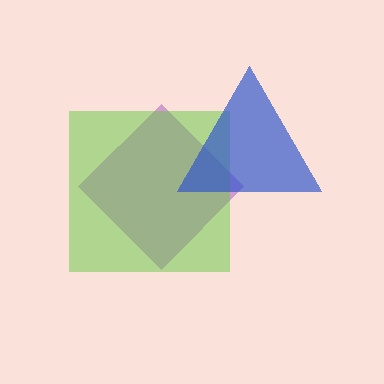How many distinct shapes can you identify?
There are 3 distinct shapes: a purple diamond, a lime square, a blue triangle.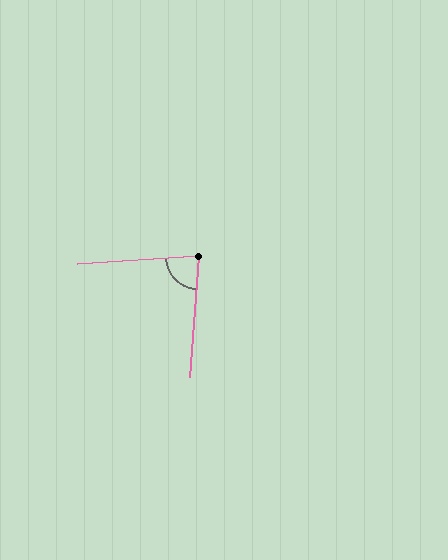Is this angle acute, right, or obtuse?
It is acute.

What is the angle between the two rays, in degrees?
Approximately 82 degrees.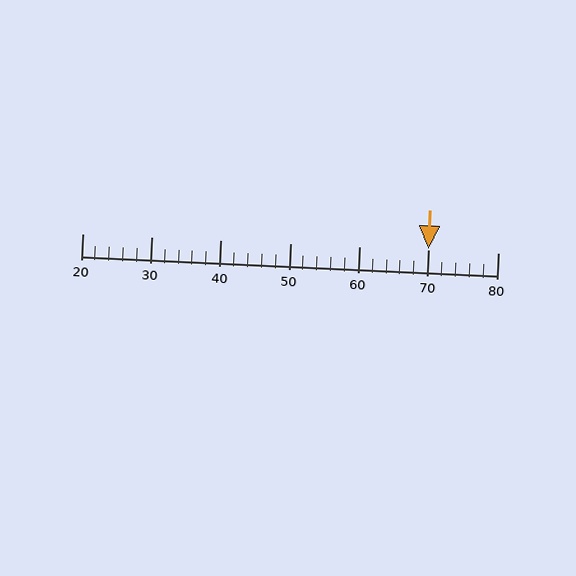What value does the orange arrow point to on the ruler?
The orange arrow points to approximately 70.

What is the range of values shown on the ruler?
The ruler shows values from 20 to 80.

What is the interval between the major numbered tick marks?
The major tick marks are spaced 10 units apart.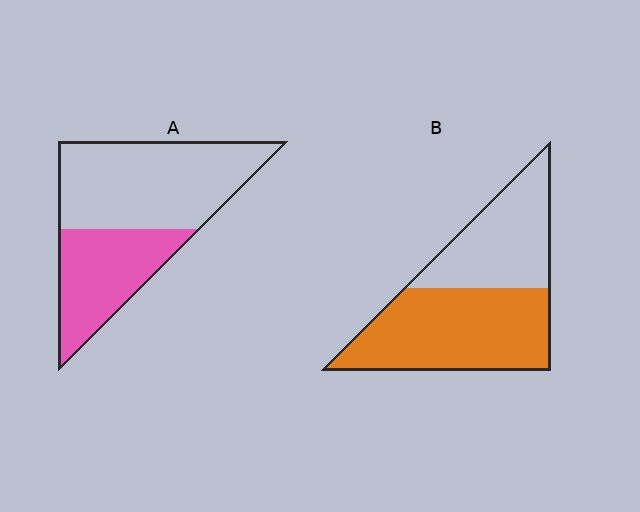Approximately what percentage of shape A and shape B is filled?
A is approximately 40% and B is approximately 60%.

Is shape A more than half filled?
No.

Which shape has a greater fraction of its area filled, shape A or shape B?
Shape B.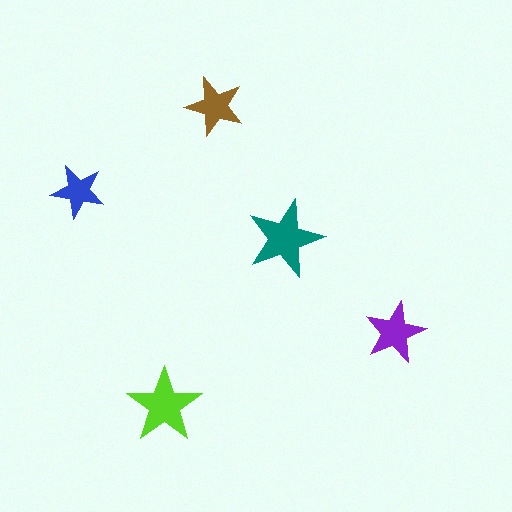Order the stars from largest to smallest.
the teal one, the lime one, the purple one, the brown one, the blue one.